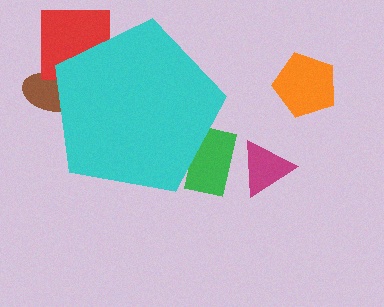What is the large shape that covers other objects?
A cyan pentagon.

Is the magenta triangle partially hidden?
No, the magenta triangle is fully visible.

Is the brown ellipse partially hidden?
Yes, the brown ellipse is partially hidden behind the cyan pentagon.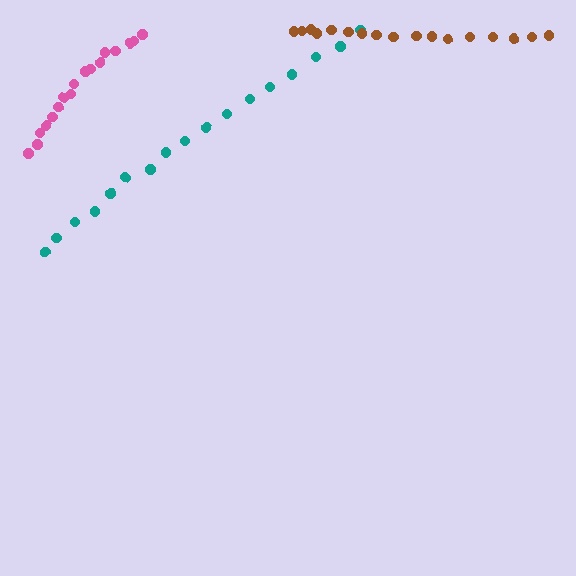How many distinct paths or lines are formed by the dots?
There are 3 distinct paths.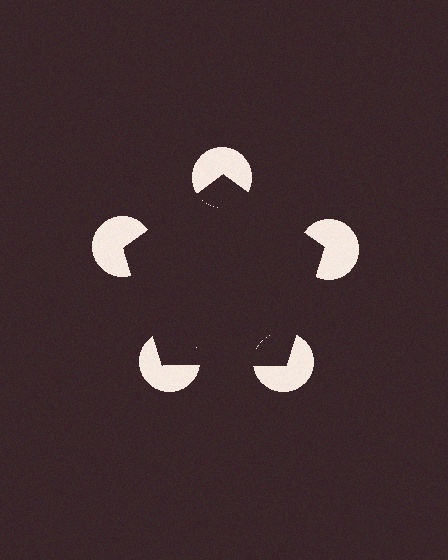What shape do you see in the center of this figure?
An illusory pentagon — its edges are inferred from the aligned wedge cuts in the pac-man discs, not physically drawn.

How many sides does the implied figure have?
5 sides.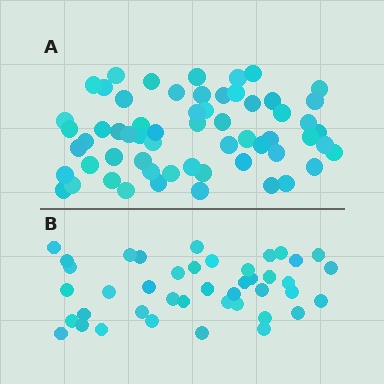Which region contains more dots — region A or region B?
Region A (the top region) has more dots.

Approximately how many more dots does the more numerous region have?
Region A has approximately 20 more dots than region B.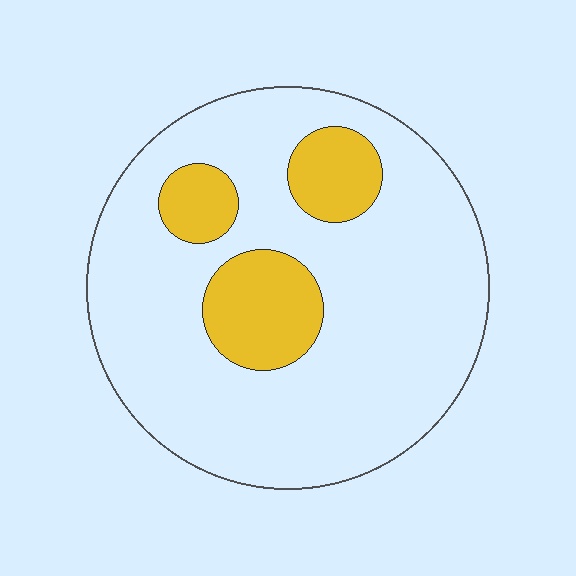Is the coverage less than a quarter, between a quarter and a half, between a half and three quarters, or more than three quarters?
Less than a quarter.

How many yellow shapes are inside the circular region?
3.